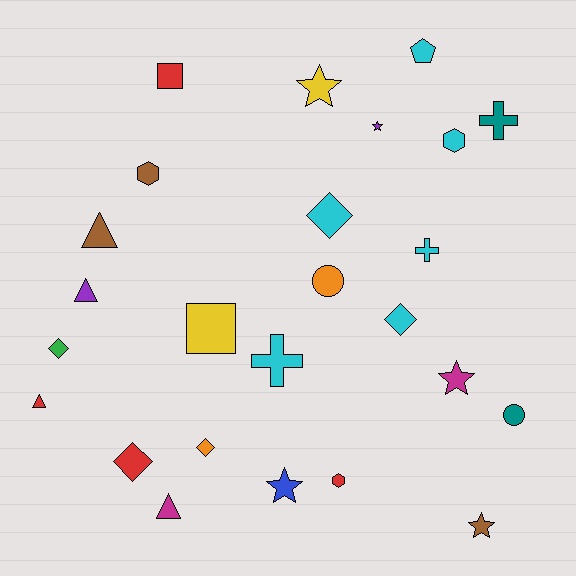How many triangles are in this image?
There are 4 triangles.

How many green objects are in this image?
There is 1 green object.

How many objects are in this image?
There are 25 objects.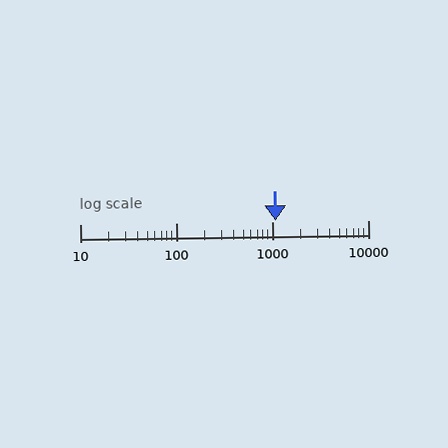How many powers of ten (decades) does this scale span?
The scale spans 3 decades, from 10 to 10000.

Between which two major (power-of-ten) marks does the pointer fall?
The pointer is between 1000 and 10000.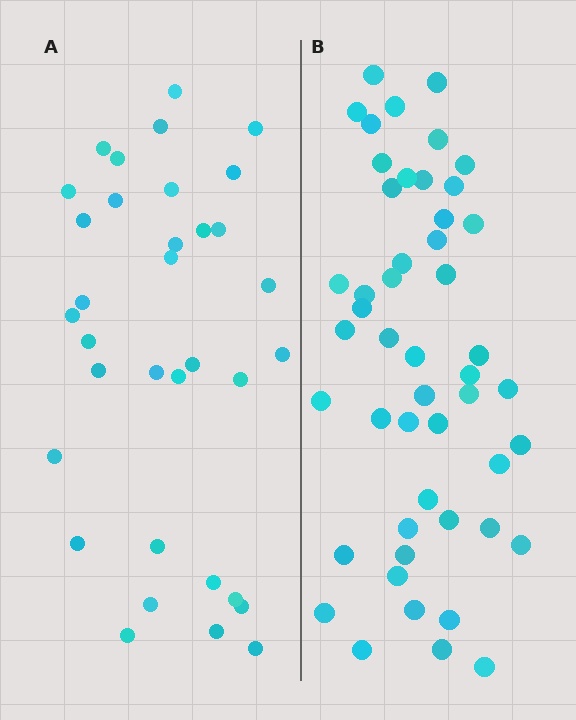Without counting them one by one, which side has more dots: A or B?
Region B (the right region) has more dots.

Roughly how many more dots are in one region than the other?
Region B has approximately 15 more dots than region A.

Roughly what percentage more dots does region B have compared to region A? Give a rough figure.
About 45% more.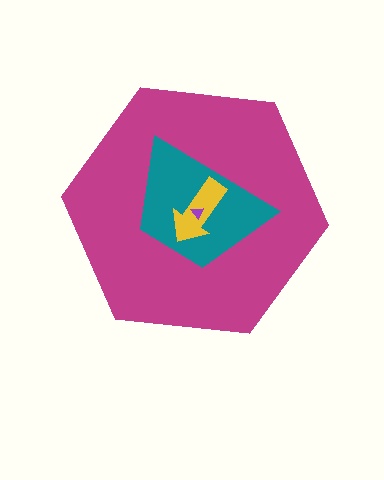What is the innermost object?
The purple triangle.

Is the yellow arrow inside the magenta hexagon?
Yes.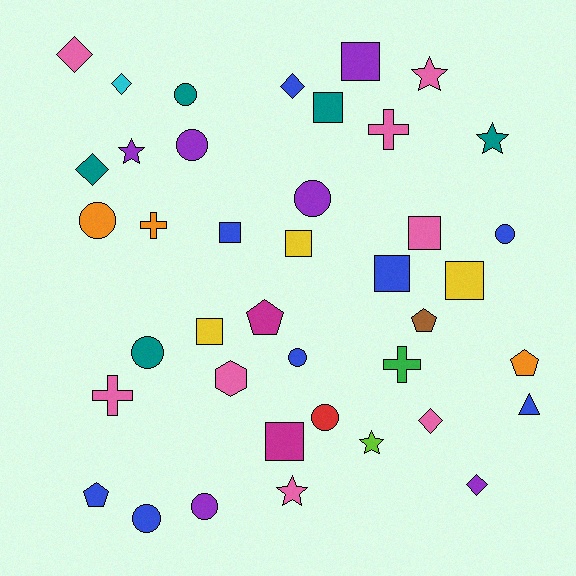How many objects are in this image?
There are 40 objects.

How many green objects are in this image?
There is 1 green object.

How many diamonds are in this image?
There are 6 diamonds.